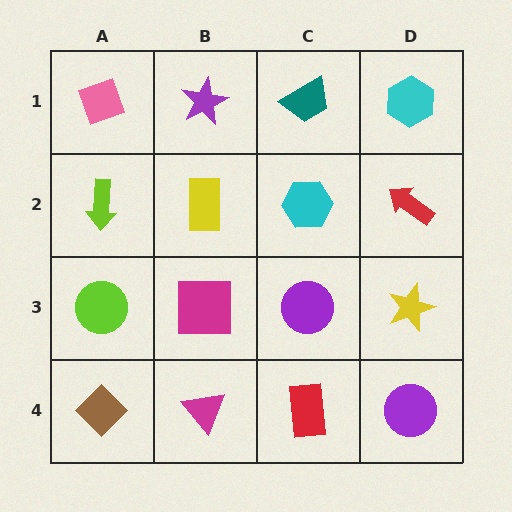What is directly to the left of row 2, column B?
A lime arrow.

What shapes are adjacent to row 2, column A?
A pink diamond (row 1, column A), a lime circle (row 3, column A), a yellow rectangle (row 2, column B).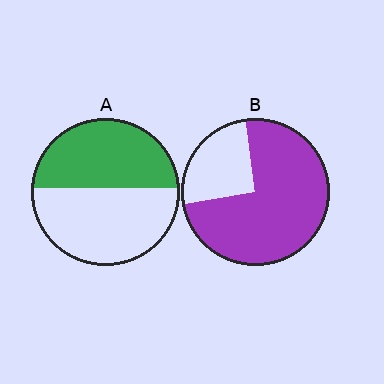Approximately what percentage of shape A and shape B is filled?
A is approximately 45% and B is approximately 75%.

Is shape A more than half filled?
Roughly half.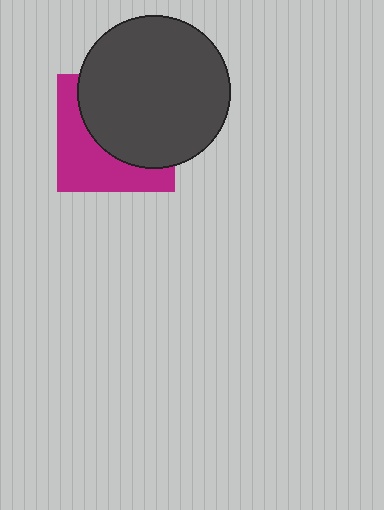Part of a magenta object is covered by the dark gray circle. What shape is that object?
It is a square.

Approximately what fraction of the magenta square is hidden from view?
Roughly 58% of the magenta square is hidden behind the dark gray circle.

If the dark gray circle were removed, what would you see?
You would see the complete magenta square.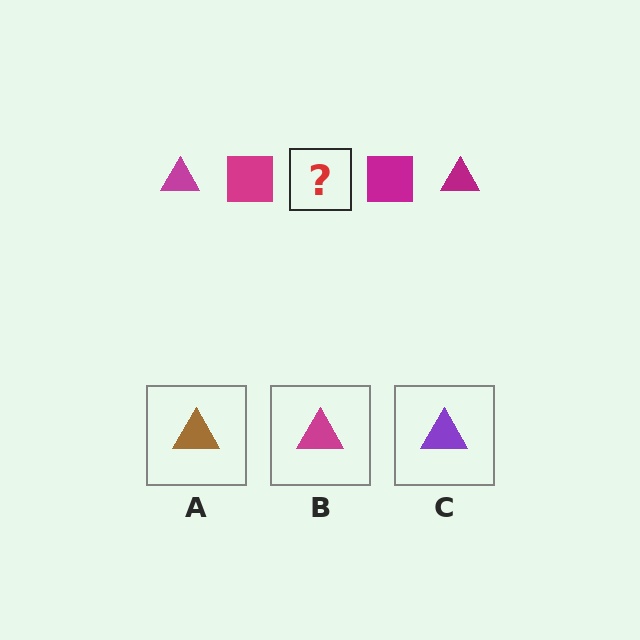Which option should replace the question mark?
Option B.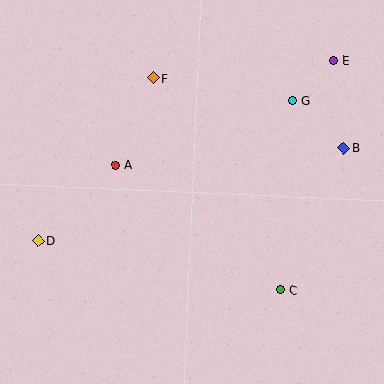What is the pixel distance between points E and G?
The distance between E and G is 57 pixels.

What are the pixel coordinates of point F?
Point F is at (153, 78).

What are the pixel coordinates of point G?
Point G is at (293, 100).